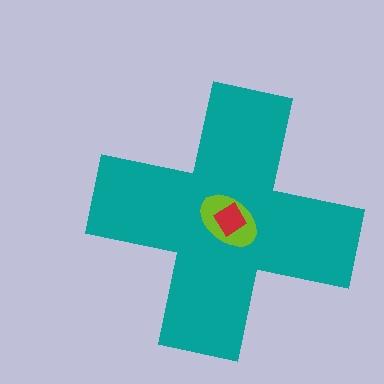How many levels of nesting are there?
3.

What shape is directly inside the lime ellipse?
The red diamond.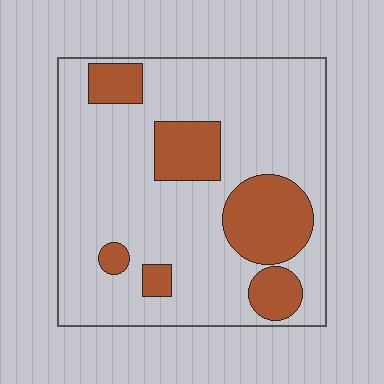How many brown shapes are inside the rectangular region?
6.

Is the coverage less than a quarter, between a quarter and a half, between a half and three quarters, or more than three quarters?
Less than a quarter.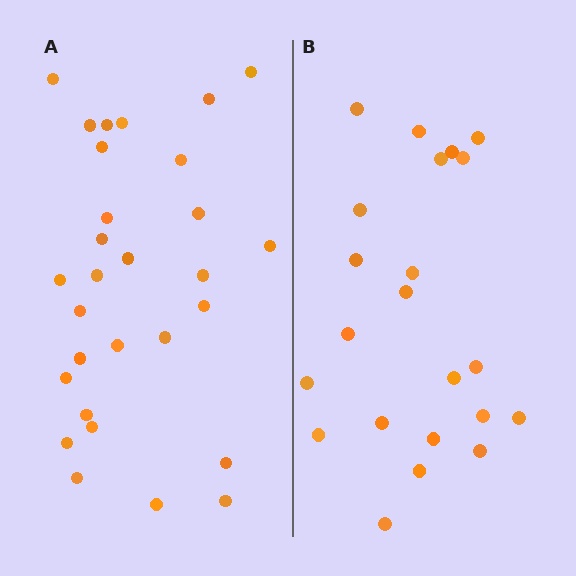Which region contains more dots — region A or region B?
Region A (the left region) has more dots.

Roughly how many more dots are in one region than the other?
Region A has roughly 8 or so more dots than region B.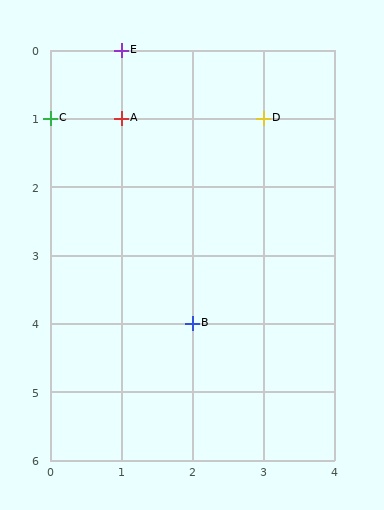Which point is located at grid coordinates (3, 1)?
Point D is at (3, 1).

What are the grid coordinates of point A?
Point A is at grid coordinates (1, 1).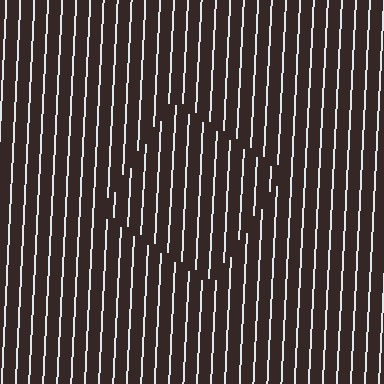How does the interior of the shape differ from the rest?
The interior of the shape contains the same grating, shifted by half a period — the contour is defined by the phase discontinuity where line-ends from the inner and outer gratings abut.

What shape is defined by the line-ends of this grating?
An illusory square. The interior of the shape contains the same grating, shifted by half a period — the contour is defined by the phase discontinuity where line-ends from the inner and outer gratings abut.